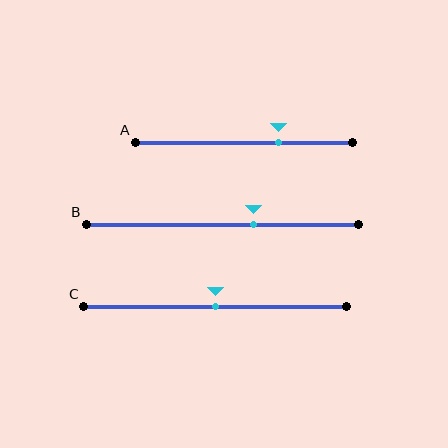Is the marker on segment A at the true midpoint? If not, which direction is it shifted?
No, the marker on segment A is shifted to the right by about 16% of the segment length.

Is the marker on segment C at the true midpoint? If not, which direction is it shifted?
Yes, the marker on segment C is at the true midpoint.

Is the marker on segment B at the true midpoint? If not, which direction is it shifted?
No, the marker on segment B is shifted to the right by about 12% of the segment length.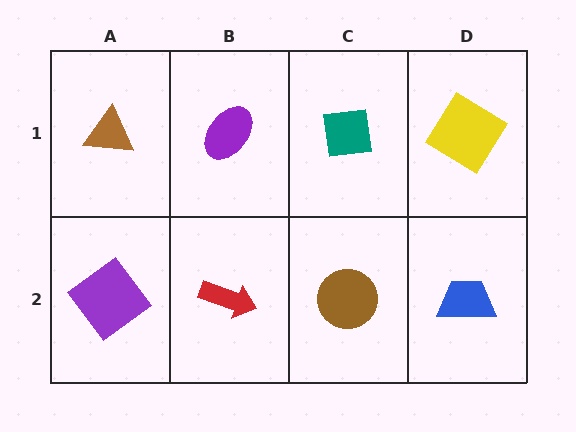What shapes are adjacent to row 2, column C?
A teal square (row 1, column C), a red arrow (row 2, column B), a blue trapezoid (row 2, column D).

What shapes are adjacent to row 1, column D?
A blue trapezoid (row 2, column D), a teal square (row 1, column C).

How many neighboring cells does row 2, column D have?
2.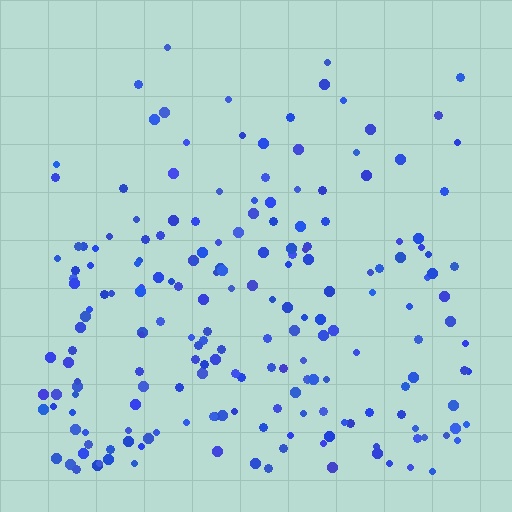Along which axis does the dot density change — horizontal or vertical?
Vertical.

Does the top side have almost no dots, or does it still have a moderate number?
Still a moderate number, just noticeably fewer than the bottom.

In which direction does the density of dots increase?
From top to bottom, with the bottom side densest.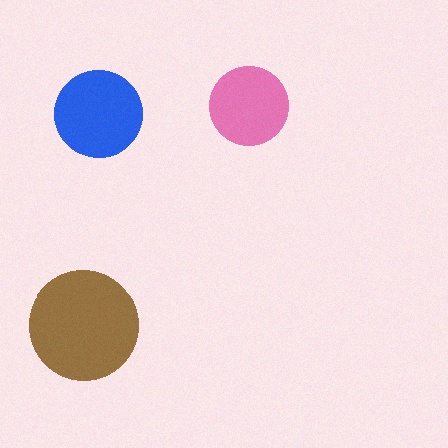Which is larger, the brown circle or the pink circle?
The brown one.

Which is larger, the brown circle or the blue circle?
The brown one.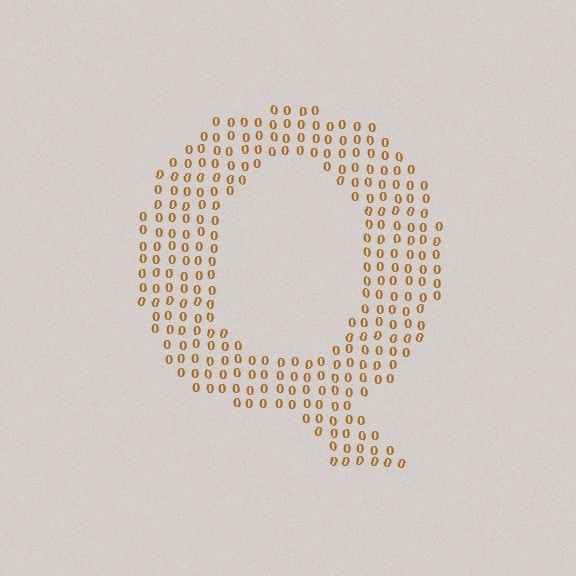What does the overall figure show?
The overall figure shows the letter Q.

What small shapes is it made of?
It is made of small digit 0's.